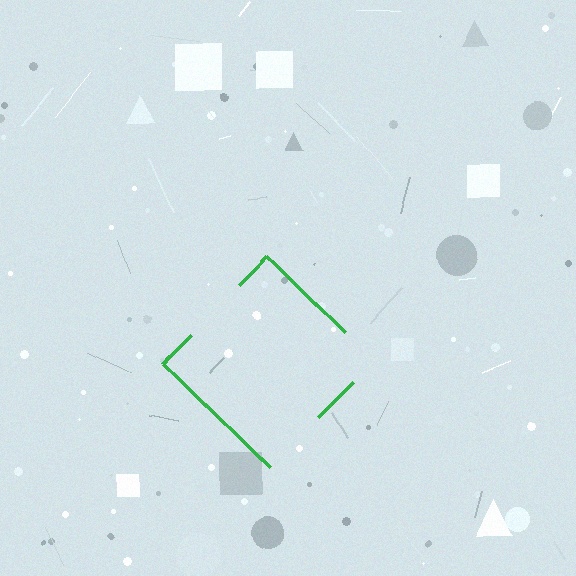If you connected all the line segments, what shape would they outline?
They would outline a diamond.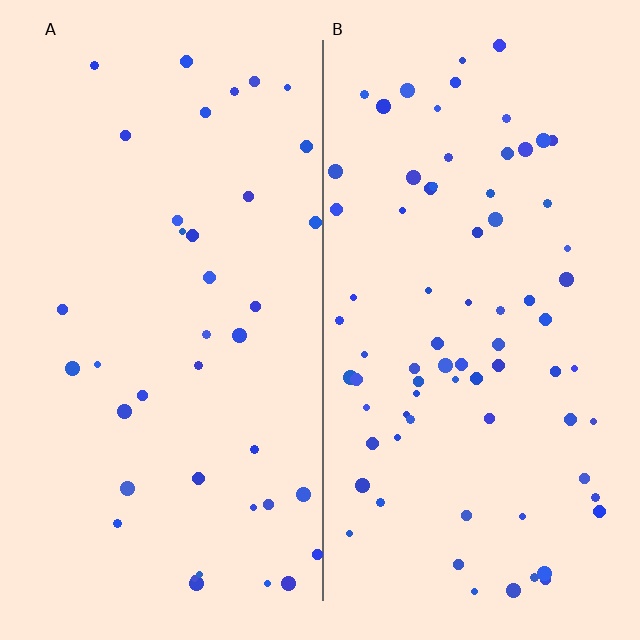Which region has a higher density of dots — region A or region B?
B (the right).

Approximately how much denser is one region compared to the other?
Approximately 2.0× — region B over region A.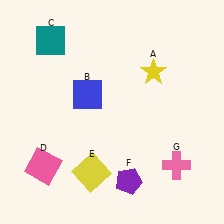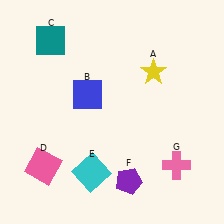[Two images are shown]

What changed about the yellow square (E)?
In Image 1, E is yellow. In Image 2, it changed to cyan.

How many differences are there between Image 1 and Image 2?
There is 1 difference between the two images.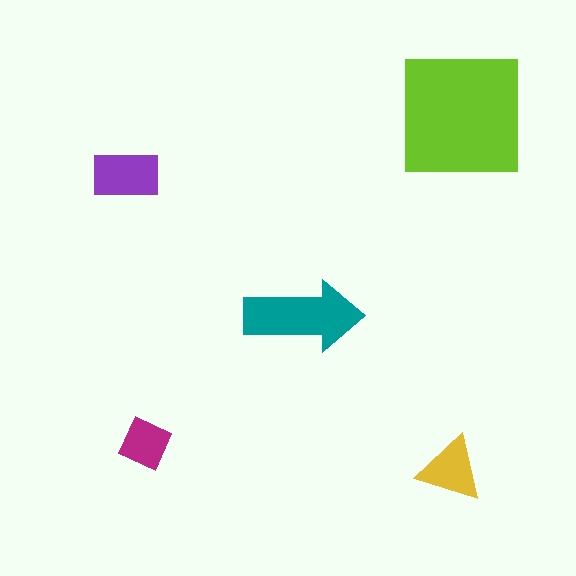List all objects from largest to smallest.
The lime square, the teal arrow, the purple rectangle, the yellow triangle, the magenta diamond.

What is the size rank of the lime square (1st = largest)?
1st.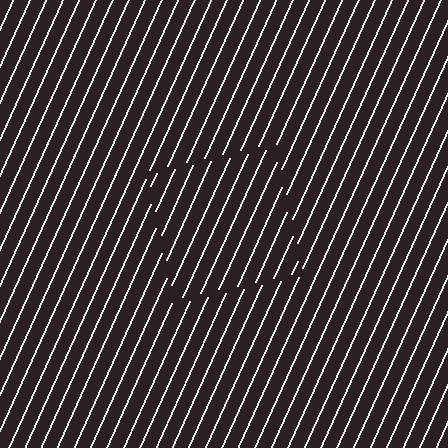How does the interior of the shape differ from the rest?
The interior of the shape contains the same grating, shifted by half a period — the contour is defined by the phase discontinuity where line-ends from the inner and outer gratings abut.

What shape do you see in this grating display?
An illusory square. The interior of the shape contains the same grating, shifted by half a period — the contour is defined by the phase discontinuity where line-ends from the inner and outer gratings abut.